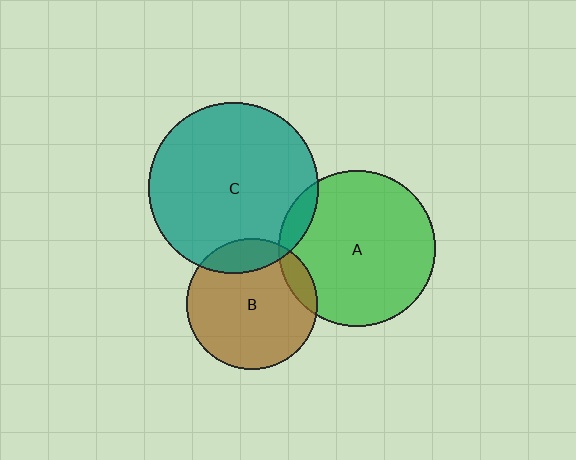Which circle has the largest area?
Circle C (teal).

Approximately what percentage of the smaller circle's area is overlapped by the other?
Approximately 10%.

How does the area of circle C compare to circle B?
Approximately 1.7 times.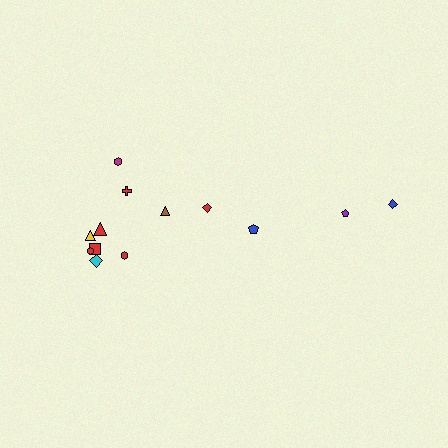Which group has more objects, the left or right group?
The left group.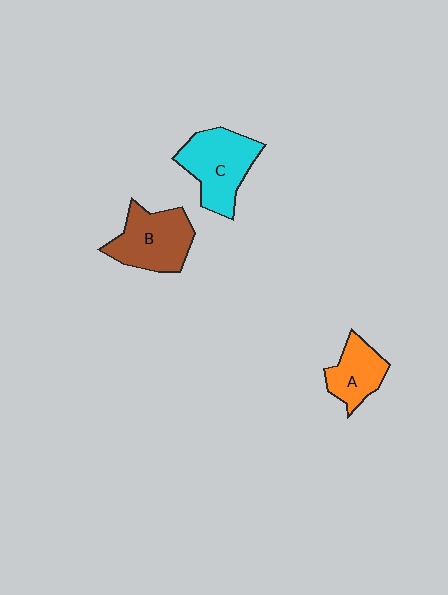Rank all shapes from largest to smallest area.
From largest to smallest: C (cyan), B (brown), A (orange).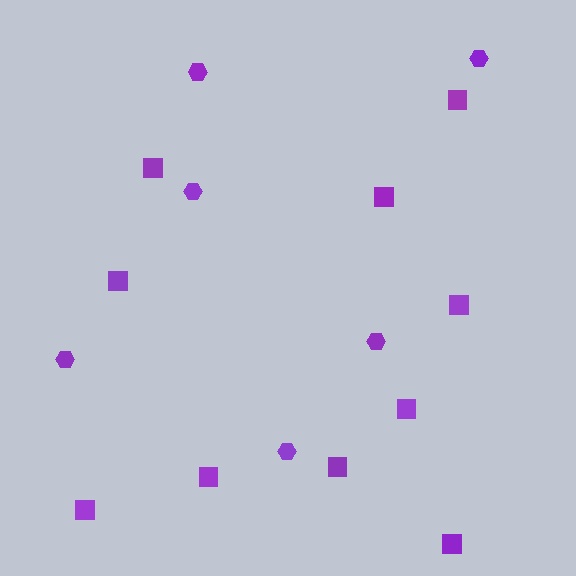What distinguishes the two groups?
There are 2 groups: one group of squares (10) and one group of hexagons (6).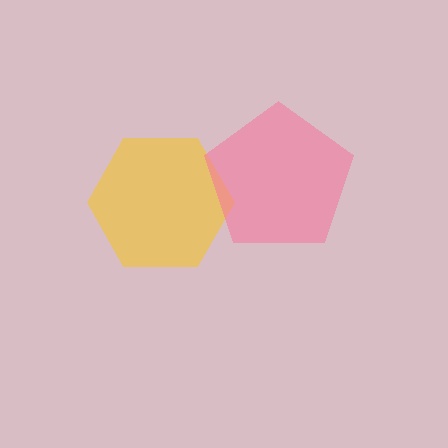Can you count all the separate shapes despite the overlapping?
Yes, there are 2 separate shapes.